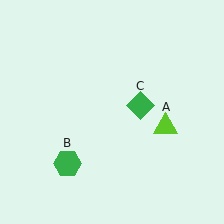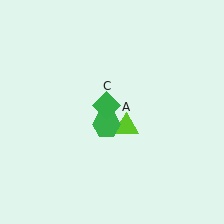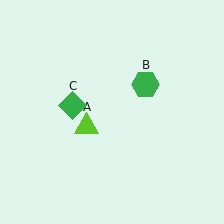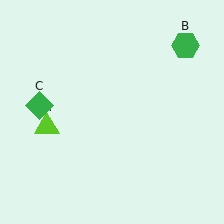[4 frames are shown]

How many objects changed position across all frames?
3 objects changed position: lime triangle (object A), green hexagon (object B), green diamond (object C).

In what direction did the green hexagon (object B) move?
The green hexagon (object B) moved up and to the right.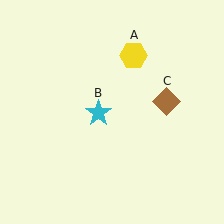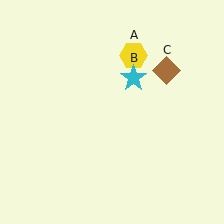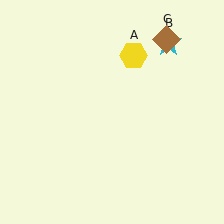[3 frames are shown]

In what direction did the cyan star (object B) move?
The cyan star (object B) moved up and to the right.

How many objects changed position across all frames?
2 objects changed position: cyan star (object B), brown diamond (object C).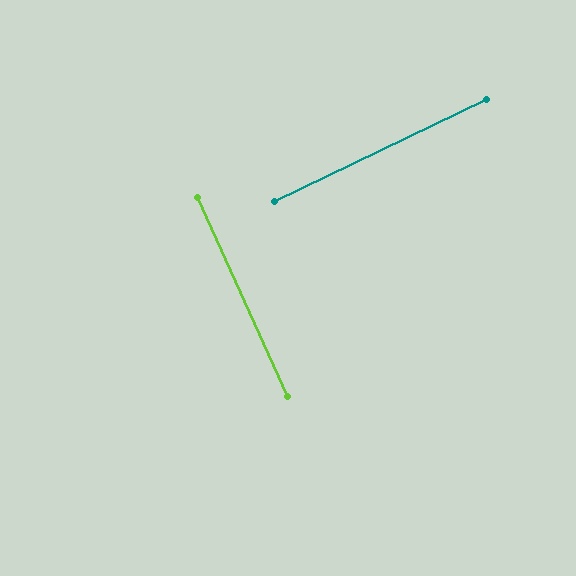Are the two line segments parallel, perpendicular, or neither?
Perpendicular — they meet at approximately 88°.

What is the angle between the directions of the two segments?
Approximately 88 degrees.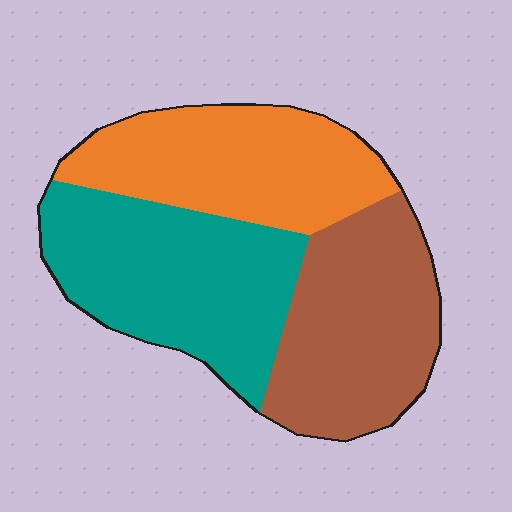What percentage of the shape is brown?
Brown takes up between a sixth and a third of the shape.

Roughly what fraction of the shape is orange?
Orange takes up about one third (1/3) of the shape.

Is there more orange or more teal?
Teal.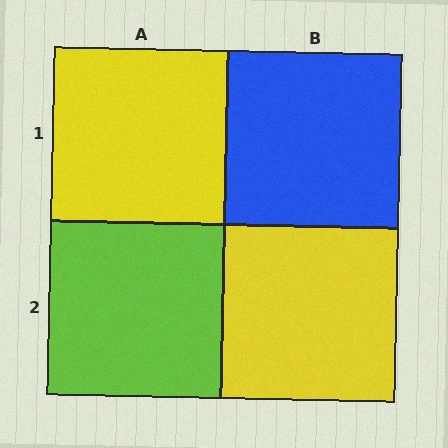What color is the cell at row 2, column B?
Yellow.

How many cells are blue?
1 cell is blue.